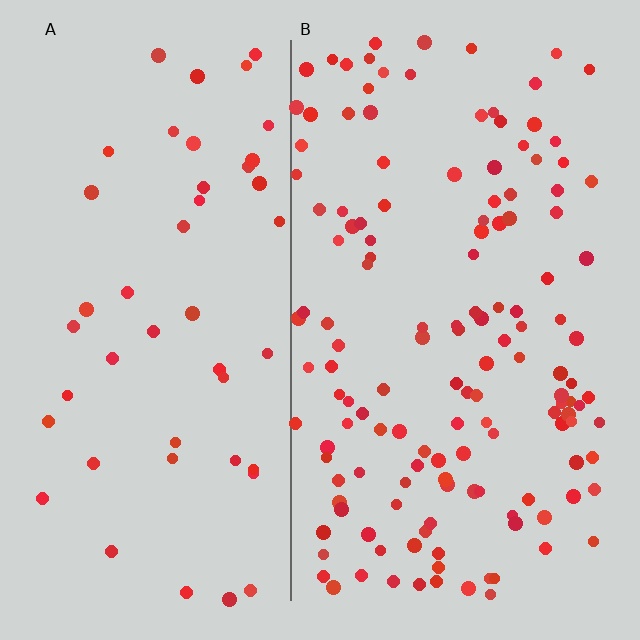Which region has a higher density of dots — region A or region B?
B (the right).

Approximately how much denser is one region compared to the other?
Approximately 3.0× — region B over region A.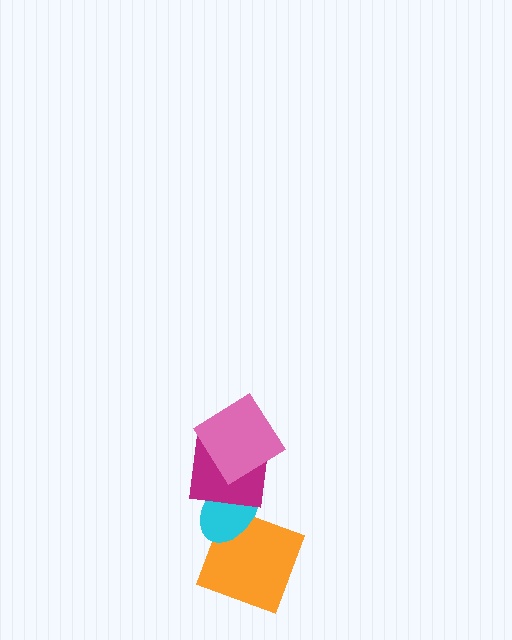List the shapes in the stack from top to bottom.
From top to bottom: the pink diamond, the magenta square, the cyan ellipse, the orange square.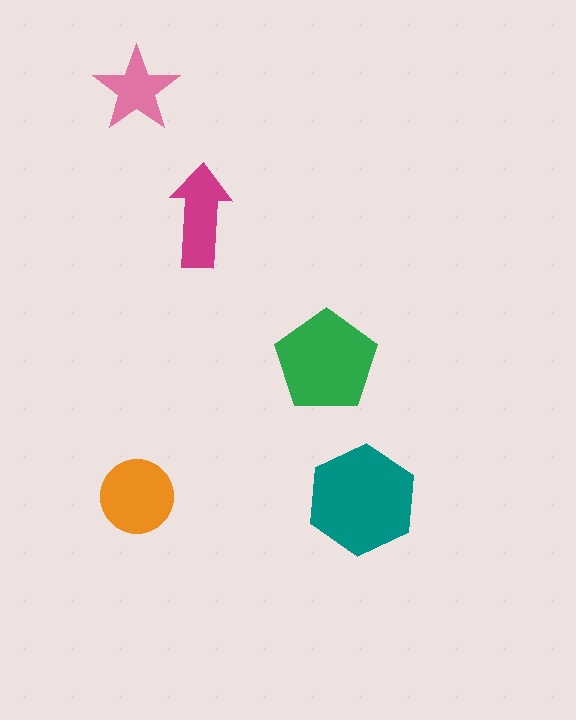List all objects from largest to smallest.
The teal hexagon, the green pentagon, the orange circle, the magenta arrow, the pink star.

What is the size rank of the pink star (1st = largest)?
5th.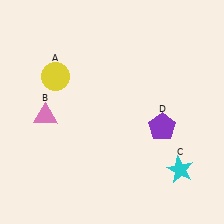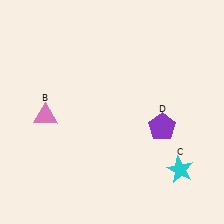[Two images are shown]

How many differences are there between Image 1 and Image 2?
There is 1 difference between the two images.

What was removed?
The yellow circle (A) was removed in Image 2.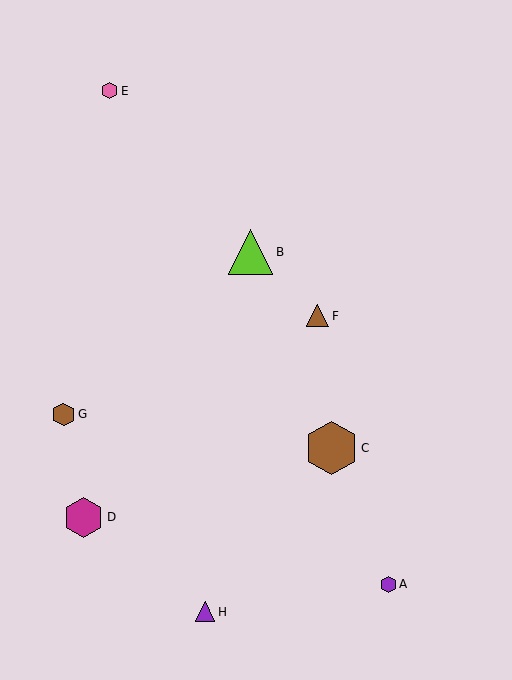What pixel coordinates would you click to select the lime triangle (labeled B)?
Click at (250, 252) to select the lime triangle B.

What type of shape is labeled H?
Shape H is a purple triangle.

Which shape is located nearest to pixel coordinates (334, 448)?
The brown hexagon (labeled C) at (331, 448) is nearest to that location.